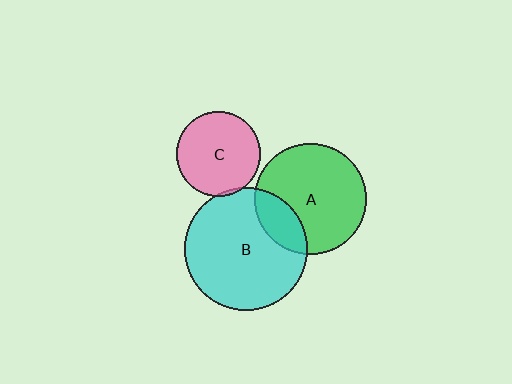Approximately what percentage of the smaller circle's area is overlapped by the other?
Approximately 20%.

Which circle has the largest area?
Circle B (cyan).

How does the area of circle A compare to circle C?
Approximately 1.8 times.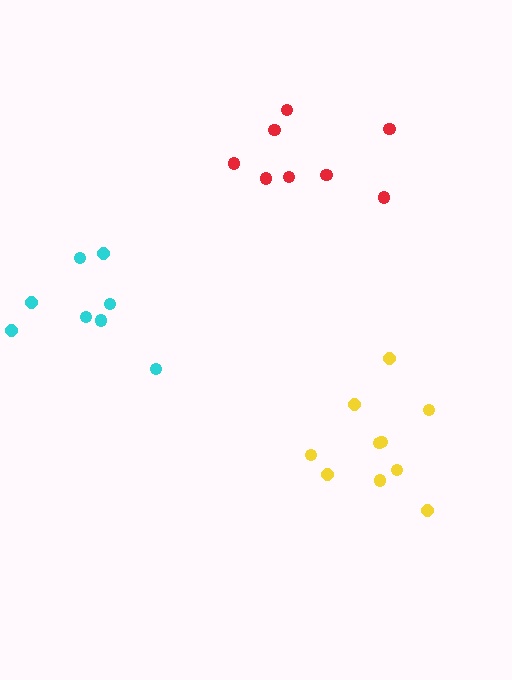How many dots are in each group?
Group 1: 8 dots, Group 2: 8 dots, Group 3: 10 dots (26 total).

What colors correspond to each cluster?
The clusters are colored: cyan, red, yellow.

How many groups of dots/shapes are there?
There are 3 groups.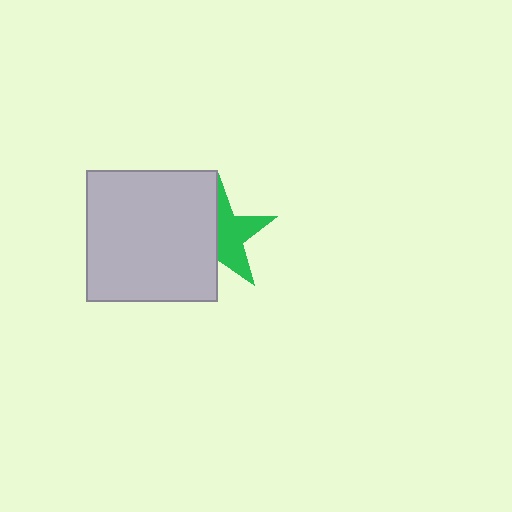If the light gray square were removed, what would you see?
You would see the complete green star.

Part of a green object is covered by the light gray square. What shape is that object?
It is a star.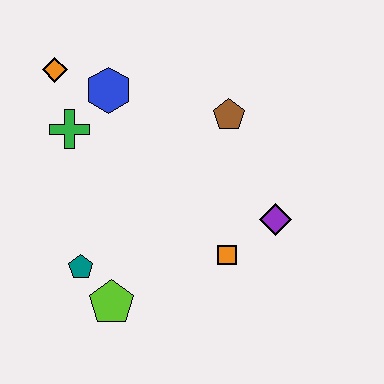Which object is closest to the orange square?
The purple diamond is closest to the orange square.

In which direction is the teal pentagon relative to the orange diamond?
The teal pentagon is below the orange diamond.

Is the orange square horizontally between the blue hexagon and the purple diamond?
Yes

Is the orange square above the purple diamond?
No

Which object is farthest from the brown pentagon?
The lime pentagon is farthest from the brown pentagon.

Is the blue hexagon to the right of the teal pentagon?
Yes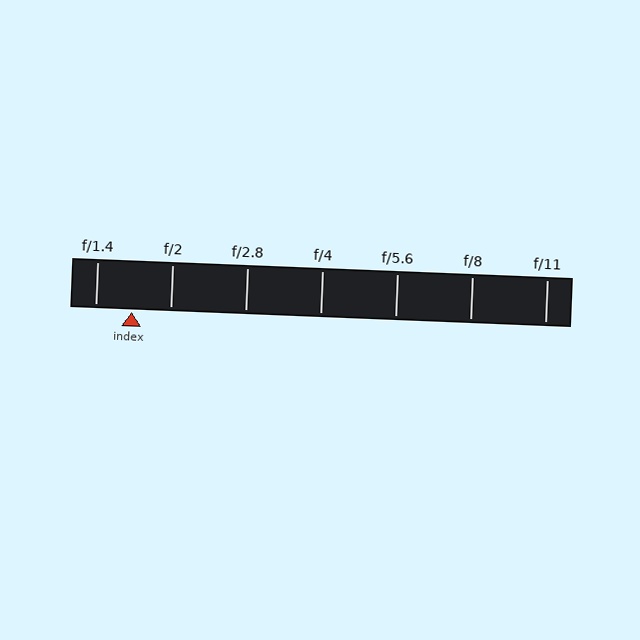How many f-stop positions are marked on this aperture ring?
There are 7 f-stop positions marked.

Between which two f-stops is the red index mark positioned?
The index mark is between f/1.4 and f/2.